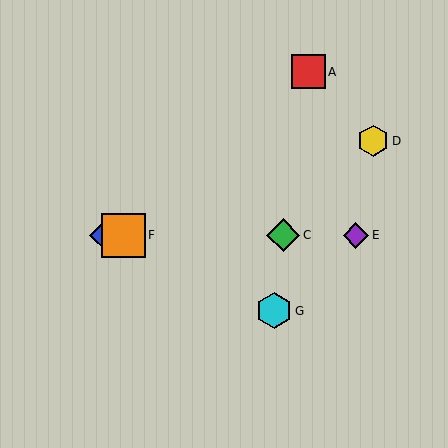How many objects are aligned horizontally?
4 objects (B, C, E, F) are aligned horizontally.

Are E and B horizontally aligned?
Yes, both are at y≈235.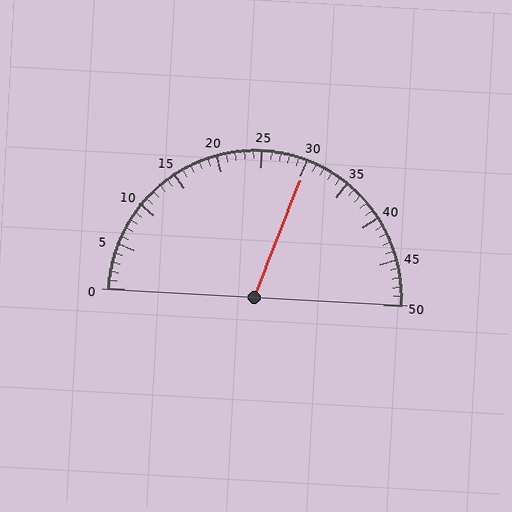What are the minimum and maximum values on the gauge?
The gauge ranges from 0 to 50.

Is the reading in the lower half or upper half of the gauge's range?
The reading is in the upper half of the range (0 to 50).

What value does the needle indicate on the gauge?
The needle indicates approximately 30.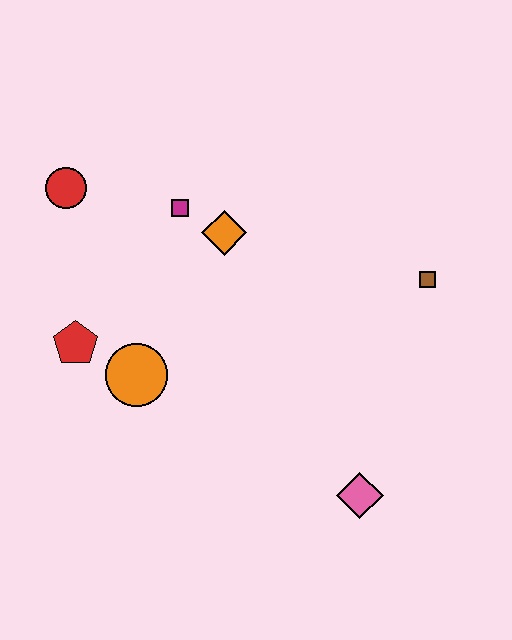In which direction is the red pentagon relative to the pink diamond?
The red pentagon is to the left of the pink diamond.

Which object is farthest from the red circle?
The pink diamond is farthest from the red circle.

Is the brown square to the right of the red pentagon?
Yes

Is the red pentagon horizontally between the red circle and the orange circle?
Yes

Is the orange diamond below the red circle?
Yes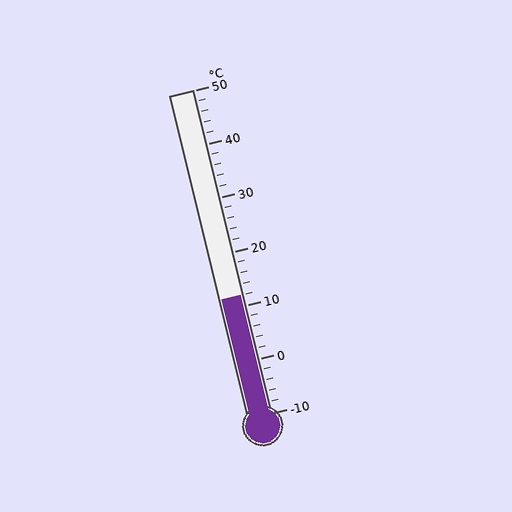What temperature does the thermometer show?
The thermometer shows approximately 12°C.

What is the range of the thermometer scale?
The thermometer scale ranges from -10°C to 50°C.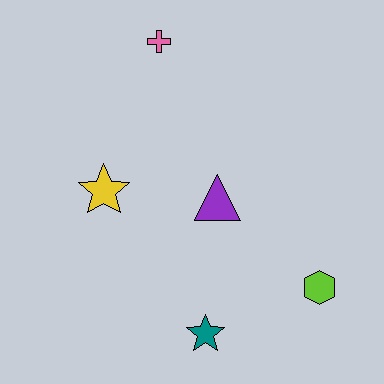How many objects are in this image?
There are 5 objects.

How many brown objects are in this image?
There are no brown objects.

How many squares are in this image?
There are no squares.